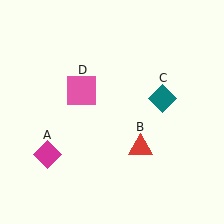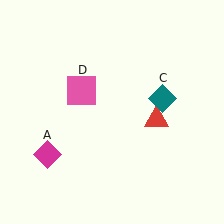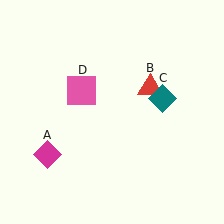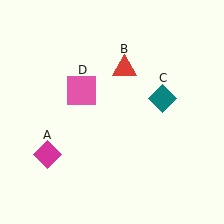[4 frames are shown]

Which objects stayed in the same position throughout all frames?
Magenta diamond (object A) and teal diamond (object C) and pink square (object D) remained stationary.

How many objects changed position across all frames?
1 object changed position: red triangle (object B).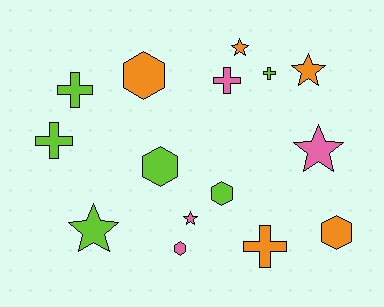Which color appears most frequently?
Lime, with 6 objects.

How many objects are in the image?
There are 15 objects.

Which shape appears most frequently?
Hexagon, with 5 objects.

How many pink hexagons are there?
There is 1 pink hexagon.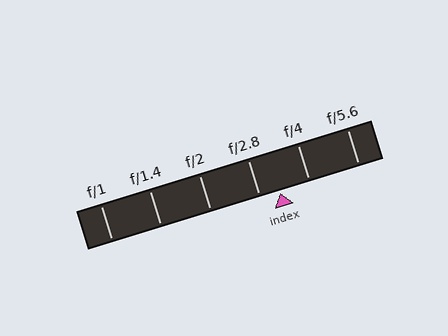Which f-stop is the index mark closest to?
The index mark is closest to f/2.8.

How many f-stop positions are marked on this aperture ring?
There are 6 f-stop positions marked.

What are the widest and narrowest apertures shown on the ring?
The widest aperture shown is f/1 and the narrowest is f/5.6.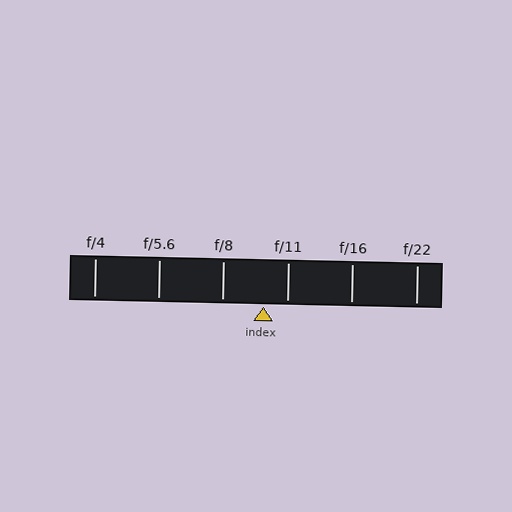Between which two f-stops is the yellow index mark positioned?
The index mark is between f/8 and f/11.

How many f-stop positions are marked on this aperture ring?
There are 6 f-stop positions marked.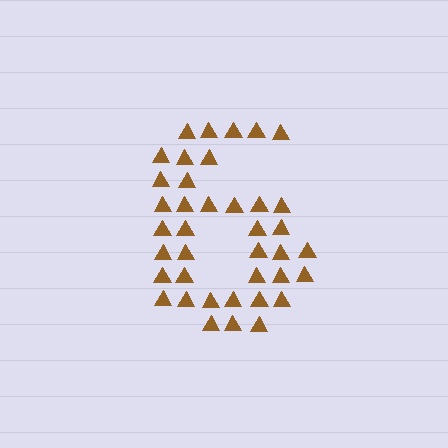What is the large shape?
The large shape is the digit 6.